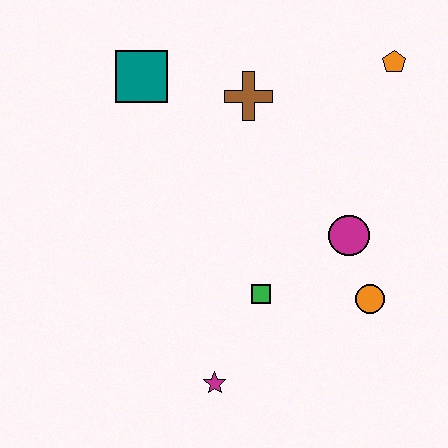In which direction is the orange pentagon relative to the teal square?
The orange pentagon is to the right of the teal square.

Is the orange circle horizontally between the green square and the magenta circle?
No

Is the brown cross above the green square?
Yes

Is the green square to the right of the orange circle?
No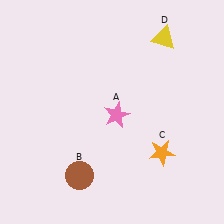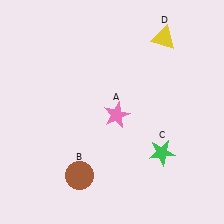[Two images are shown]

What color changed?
The star (C) changed from orange in Image 1 to green in Image 2.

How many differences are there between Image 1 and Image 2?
There is 1 difference between the two images.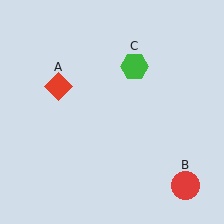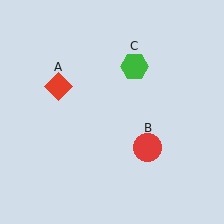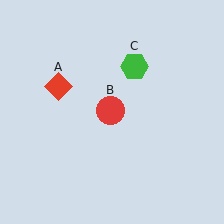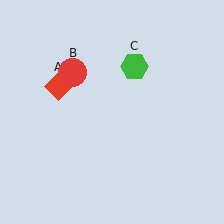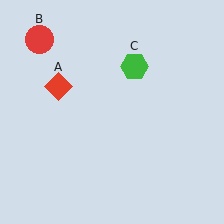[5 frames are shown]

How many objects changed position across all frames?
1 object changed position: red circle (object B).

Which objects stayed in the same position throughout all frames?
Red diamond (object A) and green hexagon (object C) remained stationary.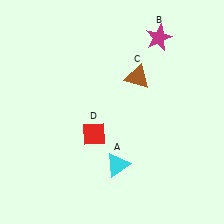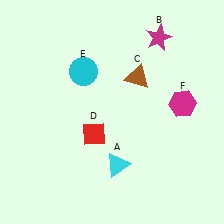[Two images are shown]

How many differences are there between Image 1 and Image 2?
There are 2 differences between the two images.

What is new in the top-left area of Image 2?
A cyan circle (E) was added in the top-left area of Image 2.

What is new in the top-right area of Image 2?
A magenta hexagon (F) was added in the top-right area of Image 2.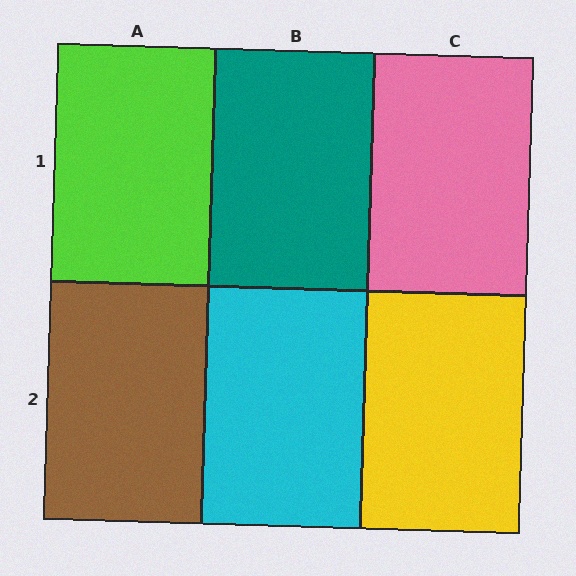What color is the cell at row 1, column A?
Lime.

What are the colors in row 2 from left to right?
Brown, cyan, yellow.